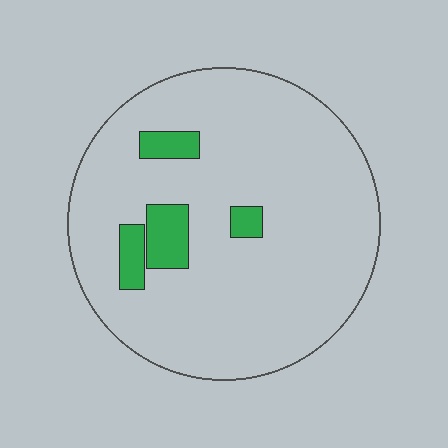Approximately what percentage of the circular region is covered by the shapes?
Approximately 10%.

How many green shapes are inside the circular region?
4.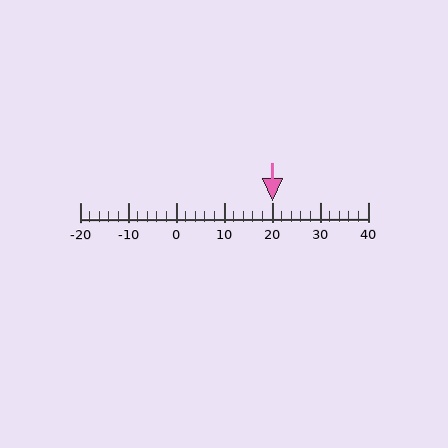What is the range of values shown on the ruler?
The ruler shows values from -20 to 40.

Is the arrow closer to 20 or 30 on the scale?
The arrow is closer to 20.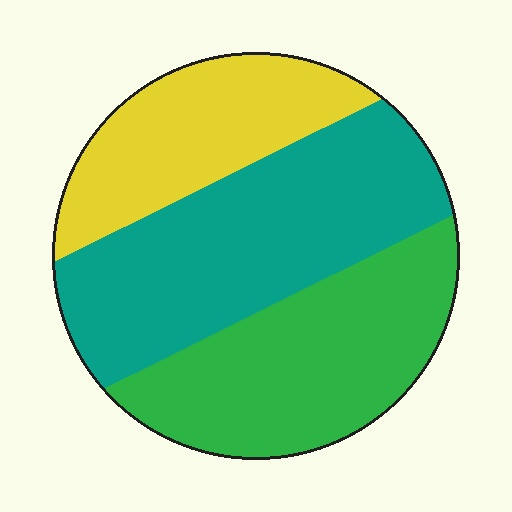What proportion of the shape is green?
Green takes up about one third (1/3) of the shape.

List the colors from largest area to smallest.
From largest to smallest: teal, green, yellow.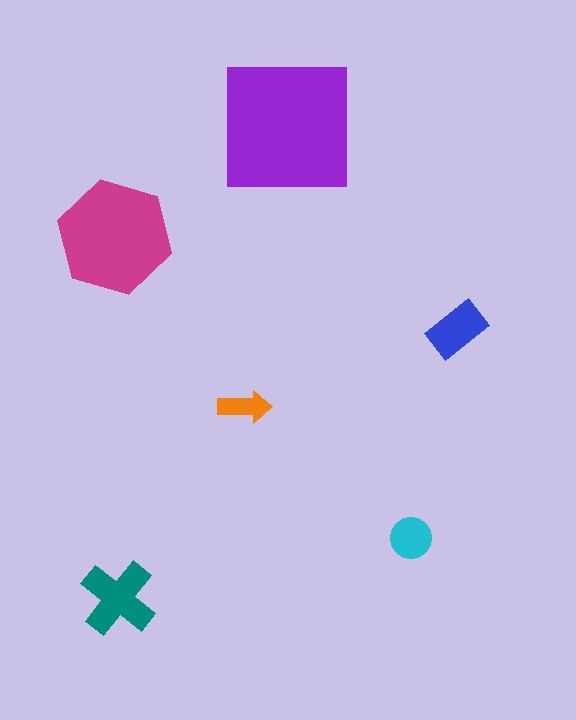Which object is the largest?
The purple square.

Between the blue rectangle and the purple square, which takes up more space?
The purple square.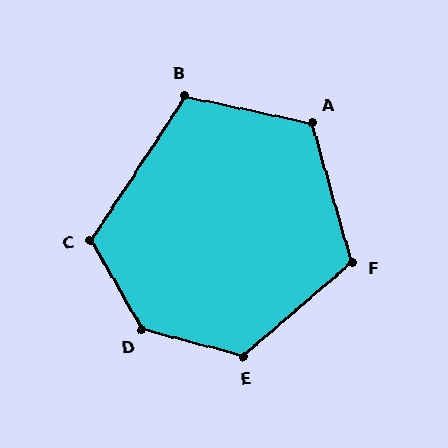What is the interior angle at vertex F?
Approximately 115 degrees (obtuse).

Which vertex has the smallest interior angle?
B, at approximately 111 degrees.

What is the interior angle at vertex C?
Approximately 117 degrees (obtuse).